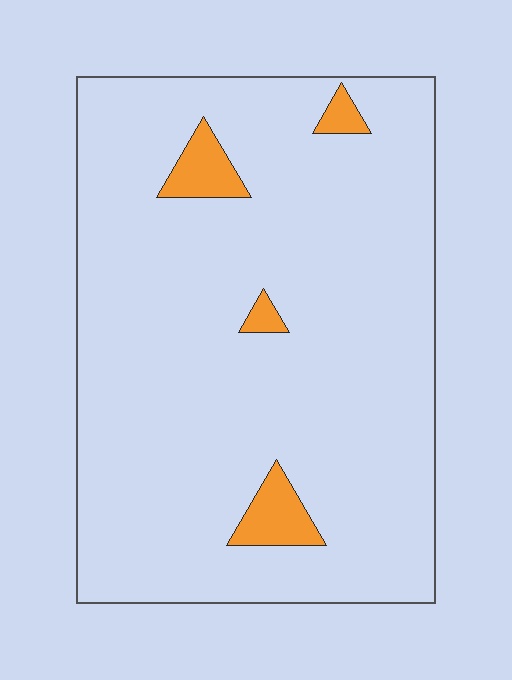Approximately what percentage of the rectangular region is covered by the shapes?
Approximately 5%.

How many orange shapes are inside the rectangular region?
4.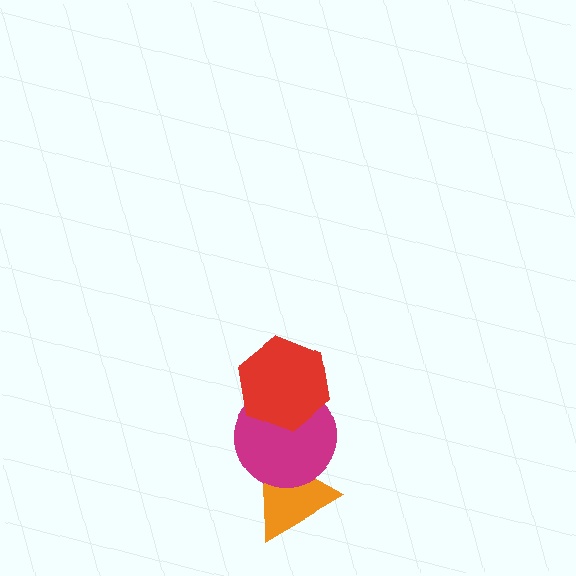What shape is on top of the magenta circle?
The red hexagon is on top of the magenta circle.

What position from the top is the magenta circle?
The magenta circle is 2nd from the top.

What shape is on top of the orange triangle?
The magenta circle is on top of the orange triangle.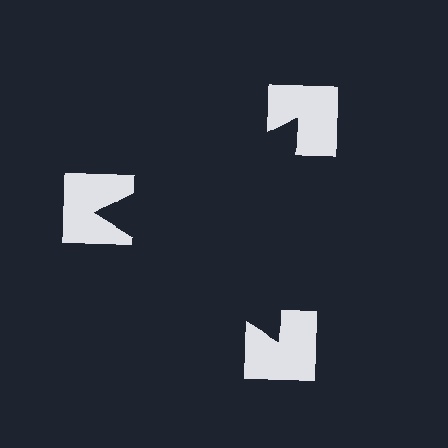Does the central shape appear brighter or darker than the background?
It typically appears slightly darker than the background, even though no actual brightness change is drawn.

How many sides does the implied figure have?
3 sides.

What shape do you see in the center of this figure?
An illusory triangle — its edges are inferred from the aligned wedge cuts in the notched squares, not physically drawn.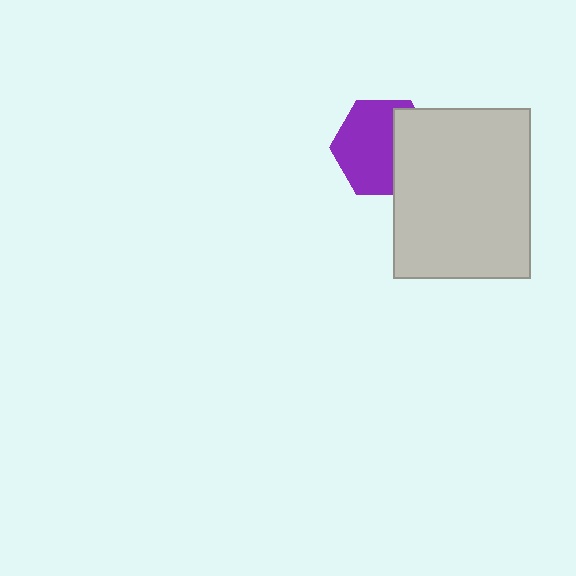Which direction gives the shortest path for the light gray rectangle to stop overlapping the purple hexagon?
Moving right gives the shortest separation.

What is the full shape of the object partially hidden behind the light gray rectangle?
The partially hidden object is a purple hexagon.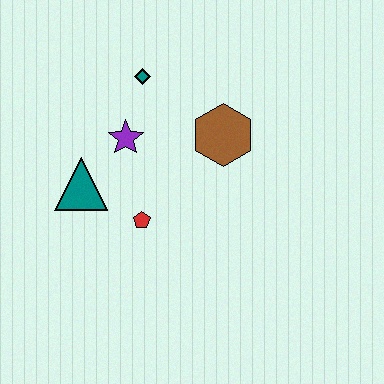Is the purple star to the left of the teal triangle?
No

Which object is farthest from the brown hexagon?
The teal triangle is farthest from the brown hexagon.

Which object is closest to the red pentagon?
The teal triangle is closest to the red pentagon.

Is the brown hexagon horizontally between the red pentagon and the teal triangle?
No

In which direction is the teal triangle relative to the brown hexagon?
The teal triangle is to the left of the brown hexagon.